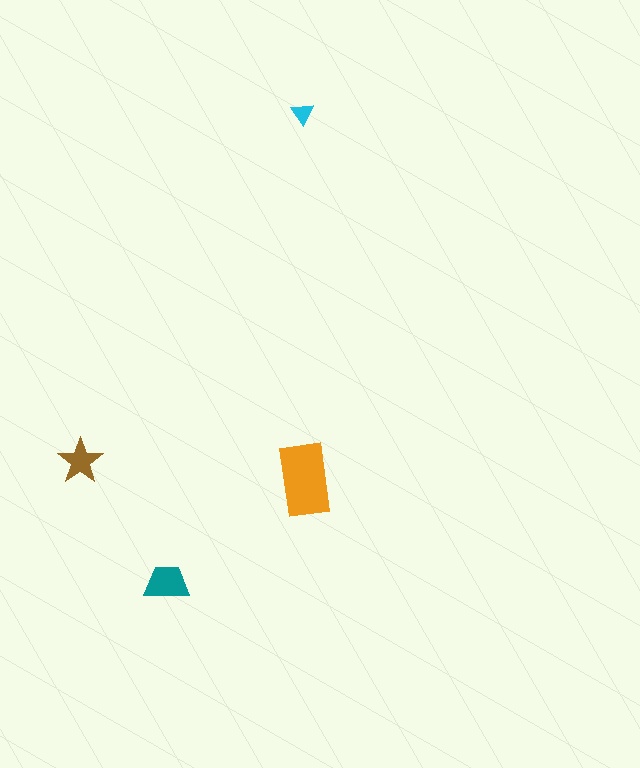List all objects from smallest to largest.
The cyan triangle, the brown star, the teal trapezoid, the orange rectangle.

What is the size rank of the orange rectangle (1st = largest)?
1st.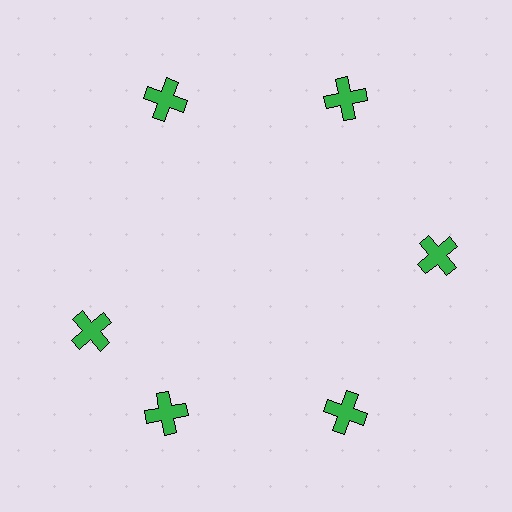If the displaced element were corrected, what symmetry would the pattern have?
It would have 6-fold rotational symmetry — the pattern would map onto itself every 60 degrees.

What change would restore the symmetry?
The symmetry would be restored by rotating it back into even spacing with its neighbors so that all 6 crosses sit at equal angles and equal distance from the center.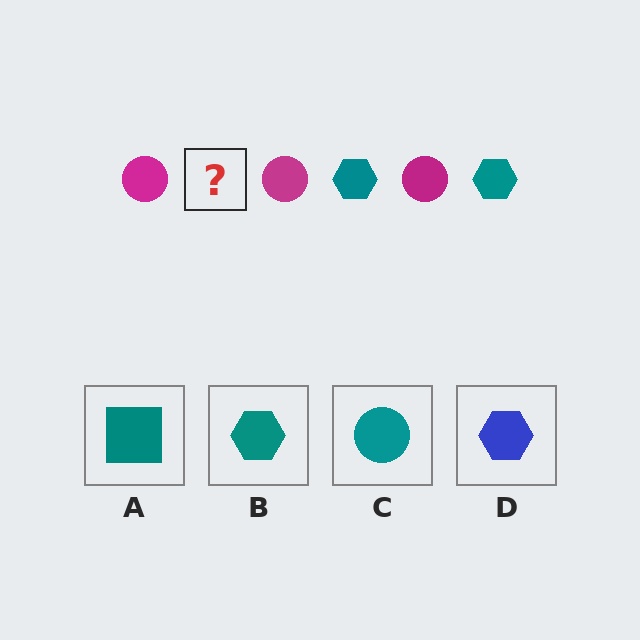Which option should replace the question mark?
Option B.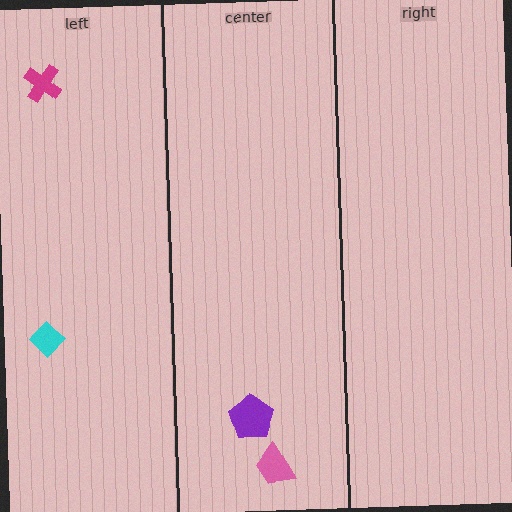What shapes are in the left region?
The magenta cross, the cyan diamond.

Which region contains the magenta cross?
The left region.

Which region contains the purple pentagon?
The center region.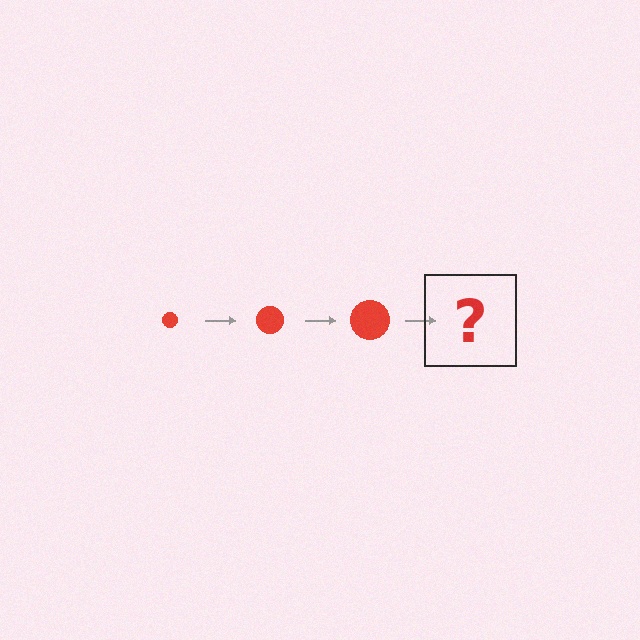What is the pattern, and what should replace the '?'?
The pattern is that the circle gets progressively larger each step. The '?' should be a red circle, larger than the previous one.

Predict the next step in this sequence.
The next step is a red circle, larger than the previous one.